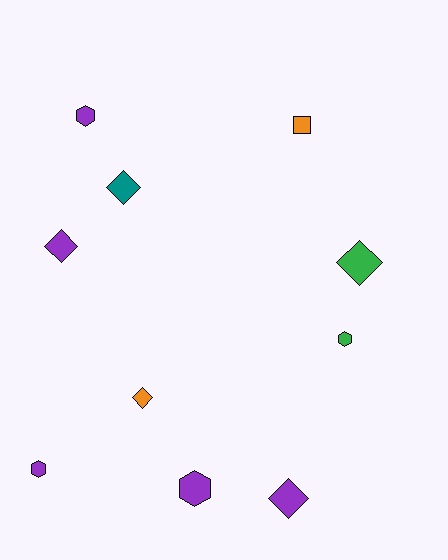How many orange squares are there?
There is 1 orange square.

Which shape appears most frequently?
Diamond, with 5 objects.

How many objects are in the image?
There are 10 objects.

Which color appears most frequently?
Purple, with 5 objects.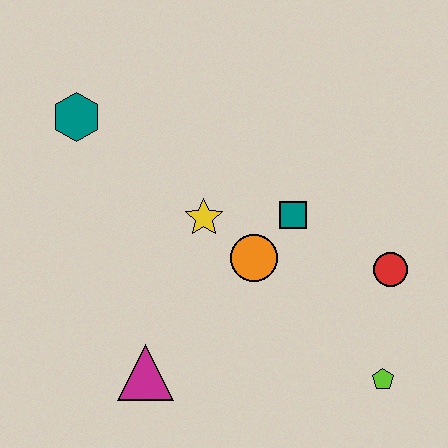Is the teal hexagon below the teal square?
No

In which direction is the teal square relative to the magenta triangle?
The teal square is above the magenta triangle.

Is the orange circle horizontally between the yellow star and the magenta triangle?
No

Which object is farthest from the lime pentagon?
The teal hexagon is farthest from the lime pentagon.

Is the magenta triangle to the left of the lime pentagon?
Yes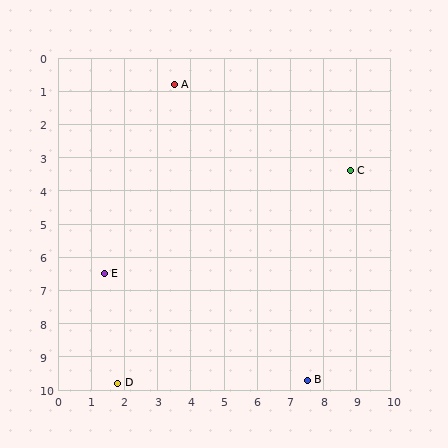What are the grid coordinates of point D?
Point D is at approximately (1.8, 9.8).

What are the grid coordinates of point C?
Point C is at approximately (8.8, 3.4).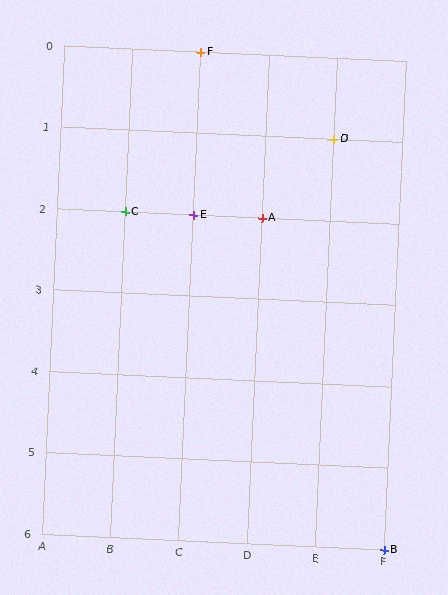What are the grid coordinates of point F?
Point F is at grid coordinates (C, 0).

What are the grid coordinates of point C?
Point C is at grid coordinates (B, 2).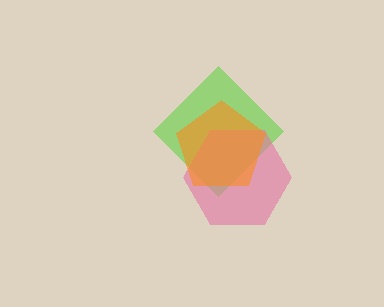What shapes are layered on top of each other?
The layered shapes are: a lime diamond, a pink hexagon, an orange pentagon.